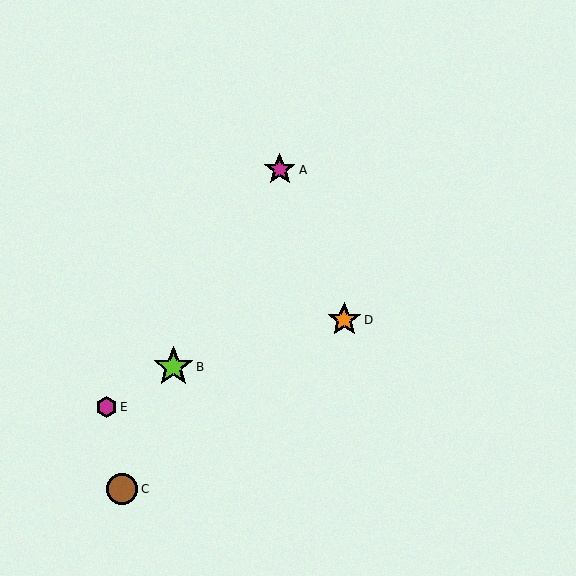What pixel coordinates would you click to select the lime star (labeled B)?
Click at (173, 367) to select the lime star B.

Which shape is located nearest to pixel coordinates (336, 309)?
The orange star (labeled D) at (344, 320) is nearest to that location.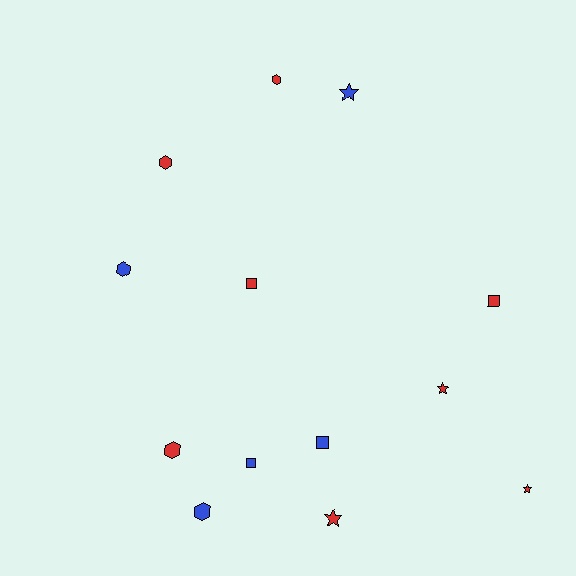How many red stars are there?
There are 3 red stars.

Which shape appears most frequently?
Hexagon, with 5 objects.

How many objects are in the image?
There are 13 objects.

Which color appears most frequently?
Red, with 8 objects.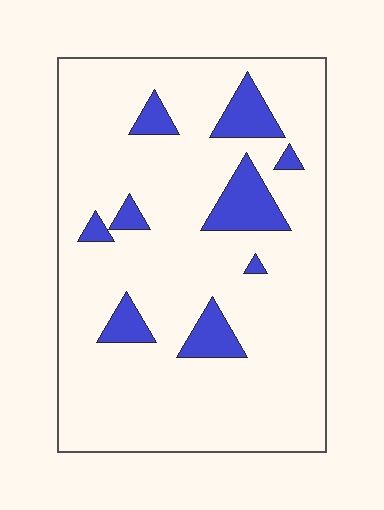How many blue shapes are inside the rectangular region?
9.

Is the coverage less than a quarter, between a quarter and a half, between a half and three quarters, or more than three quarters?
Less than a quarter.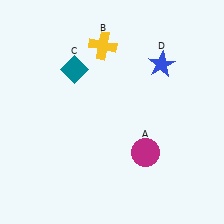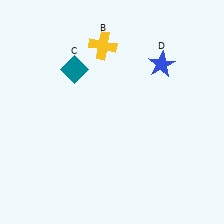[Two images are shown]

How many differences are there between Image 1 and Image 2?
There is 1 difference between the two images.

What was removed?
The magenta circle (A) was removed in Image 2.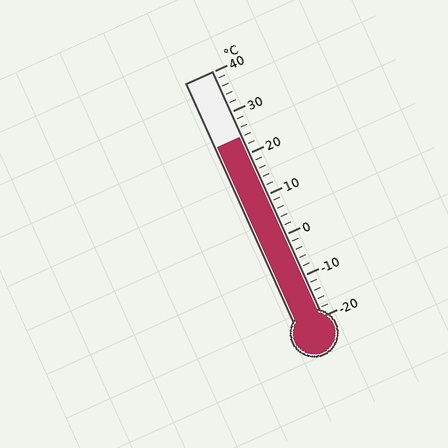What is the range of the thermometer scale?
The thermometer scale ranges from -20°C to 40°C.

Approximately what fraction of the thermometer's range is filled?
The thermometer is filled to approximately 75% of its range.